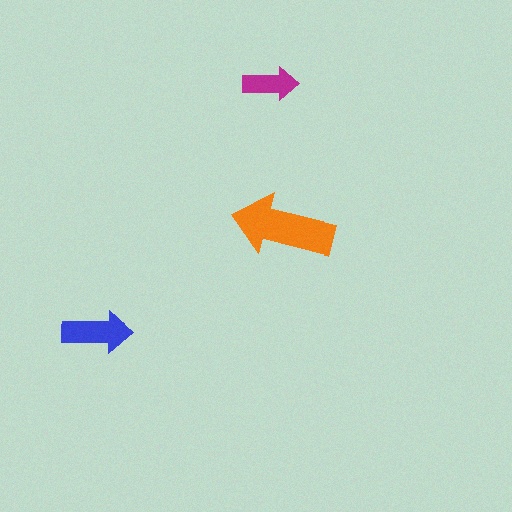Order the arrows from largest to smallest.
the orange one, the blue one, the magenta one.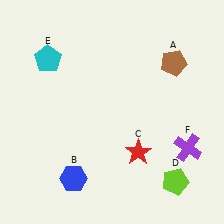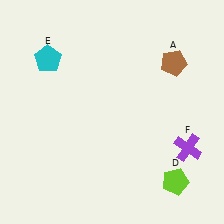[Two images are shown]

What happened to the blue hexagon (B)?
The blue hexagon (B) was removed in Image 2. It was in the bottom-left area of Image 1.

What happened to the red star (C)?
The red star (C) was removed in Image 2. It was in the bottom-right area of Image 1.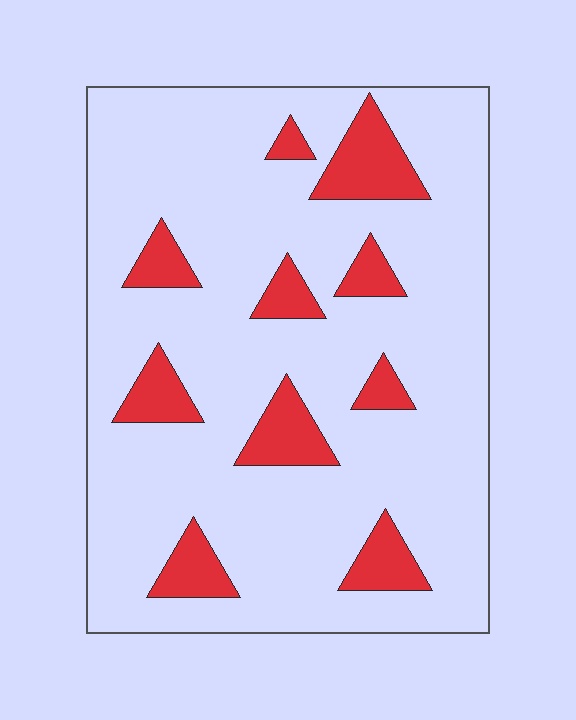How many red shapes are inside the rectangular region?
10.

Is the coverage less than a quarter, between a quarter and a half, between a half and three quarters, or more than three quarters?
Less than a quarter.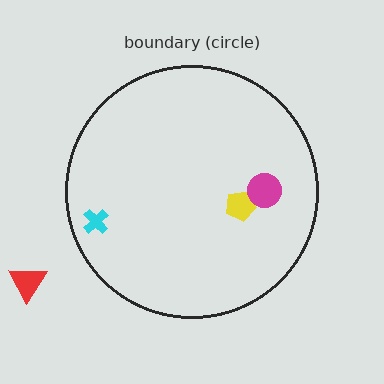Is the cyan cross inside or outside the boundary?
Inside.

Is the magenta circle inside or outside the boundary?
Inside.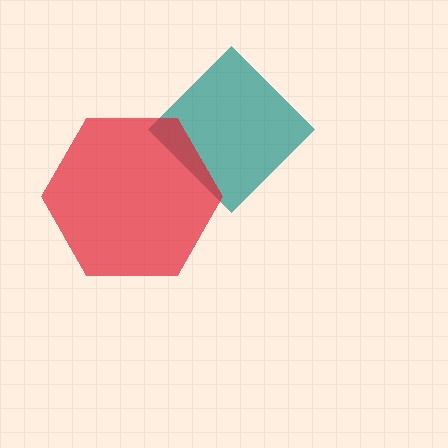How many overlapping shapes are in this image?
There are 2 overlapping shapes in the image.